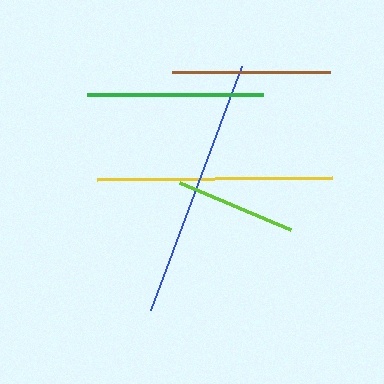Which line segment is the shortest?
The lime line is the shortest at approximately 121 pixels.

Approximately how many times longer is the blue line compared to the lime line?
The blue line is approximately 2.2 times the length of the lime line.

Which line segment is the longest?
The blue line is the longest at approximately 261 pixels.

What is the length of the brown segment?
The brown segment is approximately 158 pixels long.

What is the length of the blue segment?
The blue segment is approximately 261 pixels long.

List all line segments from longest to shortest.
From longest to shortest: blue, yellow, green, brown, lime.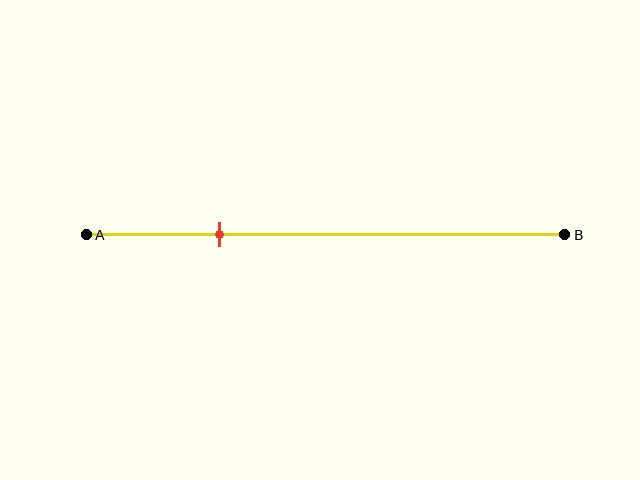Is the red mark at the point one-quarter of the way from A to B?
Yes, the mark is approximately at the one-quarter point.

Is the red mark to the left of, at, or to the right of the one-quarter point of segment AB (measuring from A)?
The red mark is approximately at the one-quarter point of segment AB.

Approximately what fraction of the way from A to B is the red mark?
The red mark is approximately 30% of the way from A to B.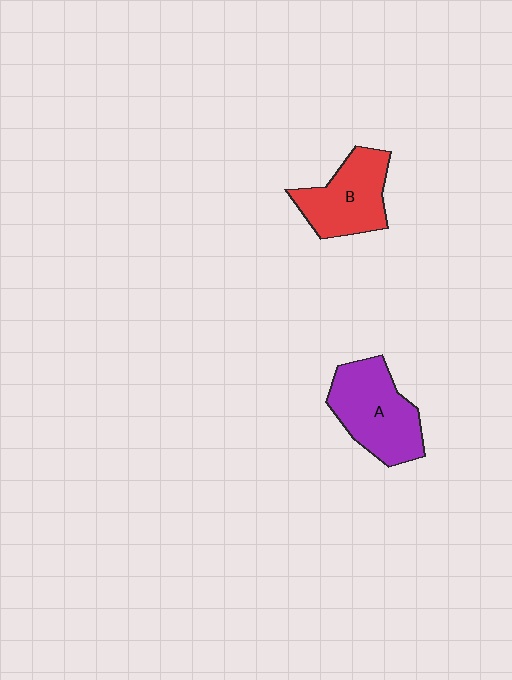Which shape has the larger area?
Shape A (purple).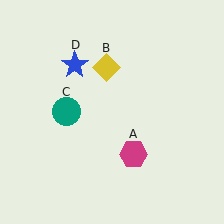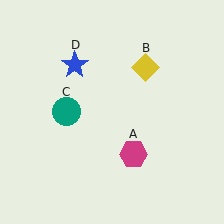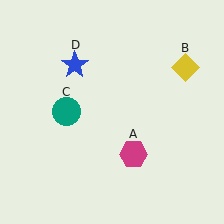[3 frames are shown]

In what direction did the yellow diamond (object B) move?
The yellow diamond (object B) moved right.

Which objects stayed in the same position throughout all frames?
Magenta hexagon (object A) and teal circle (object C) and blue star (object D) remained stationary.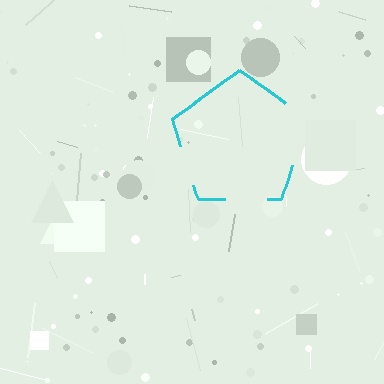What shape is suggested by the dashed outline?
The dashed outline suggests a pentagon.